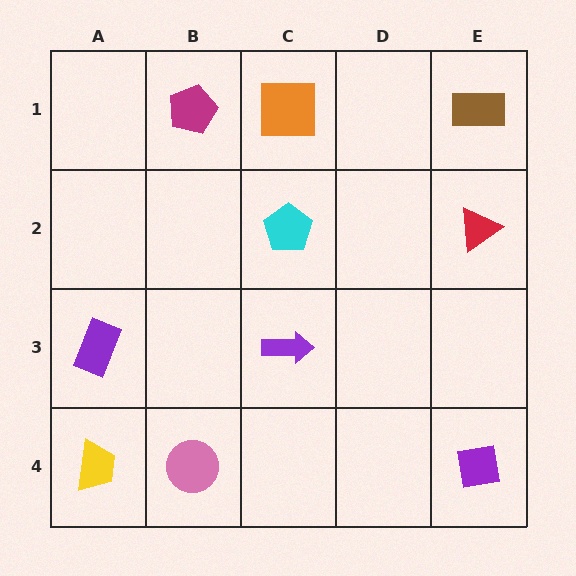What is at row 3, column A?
A purple rectangle.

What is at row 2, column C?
A cyan pentagon.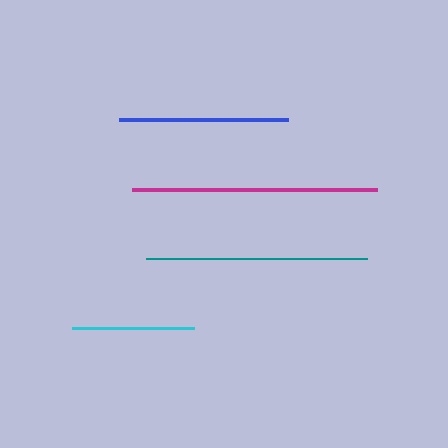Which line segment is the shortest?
The cyan line is the shortest at approximately 121 pixels.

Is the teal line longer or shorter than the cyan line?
The teal line is longer than the cyan line.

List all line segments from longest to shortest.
From longest to shortest: magenta, teal, blue, cyan.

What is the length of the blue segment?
The blue segment is approximately 169 pixels long.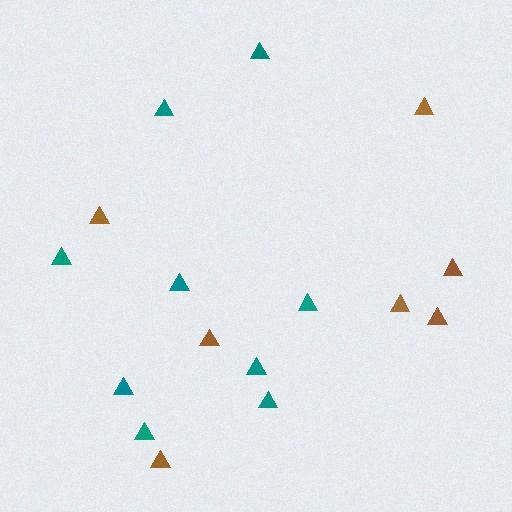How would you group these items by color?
There are 2 groups: one group of brown triangles (7) and one group of teal triangles (9).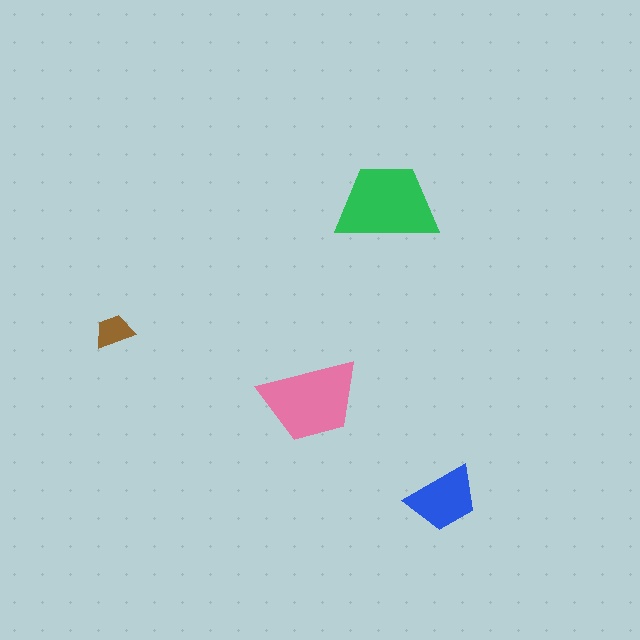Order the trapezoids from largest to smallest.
the green one, the pink one, the blue one, the brown one.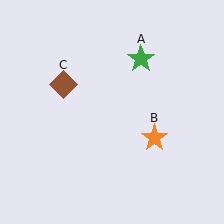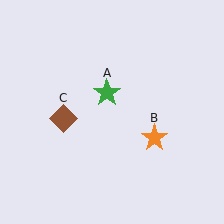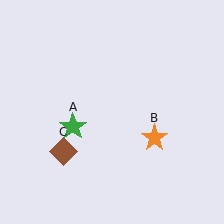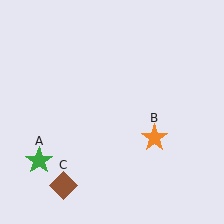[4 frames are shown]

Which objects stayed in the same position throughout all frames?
Orange star (object B) remained stationary.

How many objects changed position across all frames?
2 objects changed position: green star (object A), brown diamond (object C).